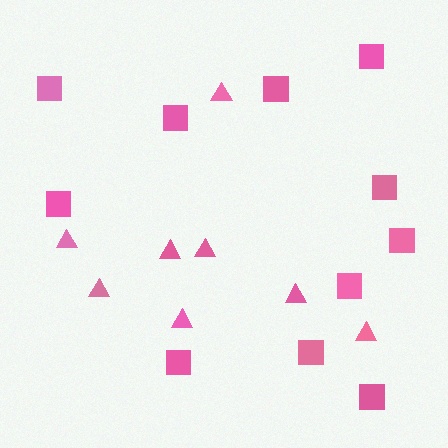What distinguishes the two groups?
There are 2 groups: one group of squares (11) and one group of triangles (8).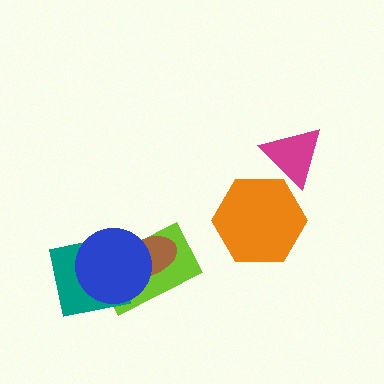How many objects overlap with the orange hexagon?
1 object overlaps with the orange hexagon.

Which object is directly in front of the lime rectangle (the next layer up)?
The brown ellipse is directly in front of the lime rectangle.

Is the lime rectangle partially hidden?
Yes, it is partially covered by another shape.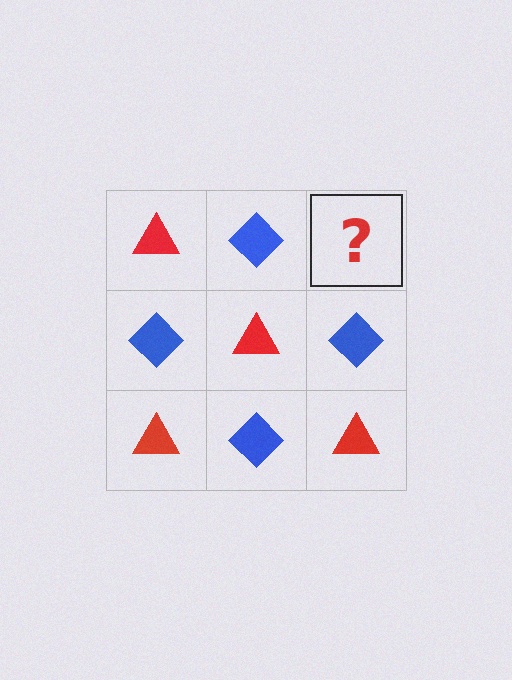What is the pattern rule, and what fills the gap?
The rule is that it alternates red triangle and blue diamond in a checkerboard pattern. The gap should be filled with a red triangle.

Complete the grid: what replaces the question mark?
The question mark should be replaced with a red triangle.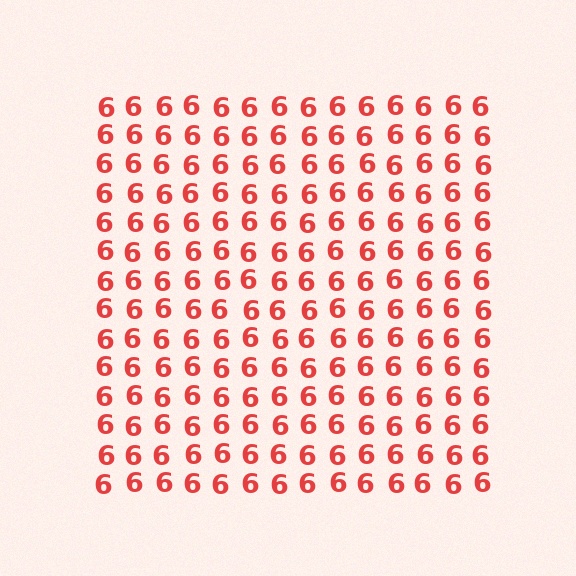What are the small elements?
The small elements are digit 6's.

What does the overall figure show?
The overall figure shows a square.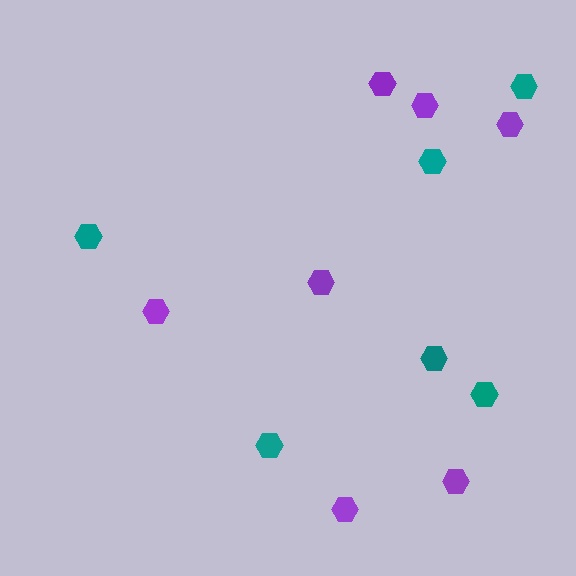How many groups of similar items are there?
There are 2 groups: one group of purple hexagons (7) and one group of teal hexagons (6).